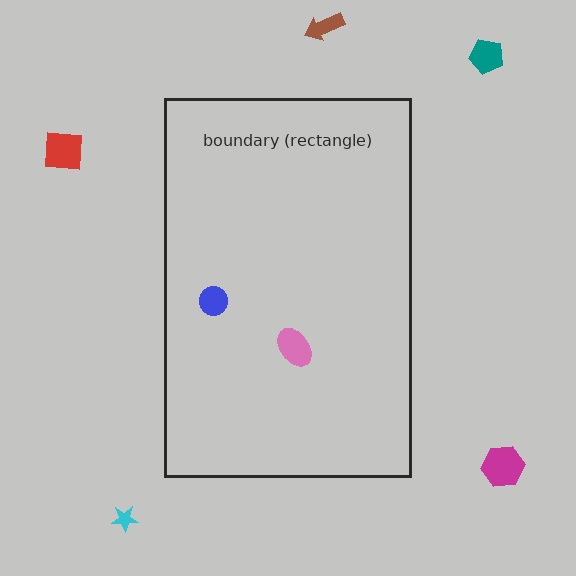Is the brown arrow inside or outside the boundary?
Outside.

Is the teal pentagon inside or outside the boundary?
Outside.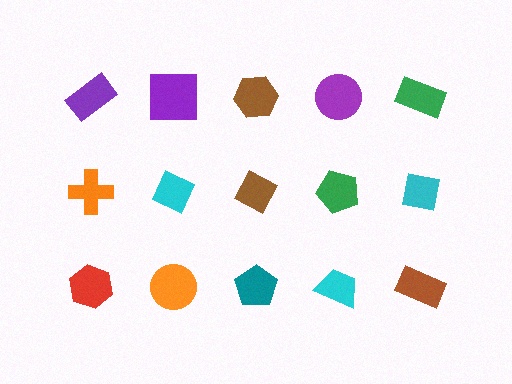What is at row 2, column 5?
A cyan square.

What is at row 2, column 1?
An orange cross.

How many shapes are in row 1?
5 shapes.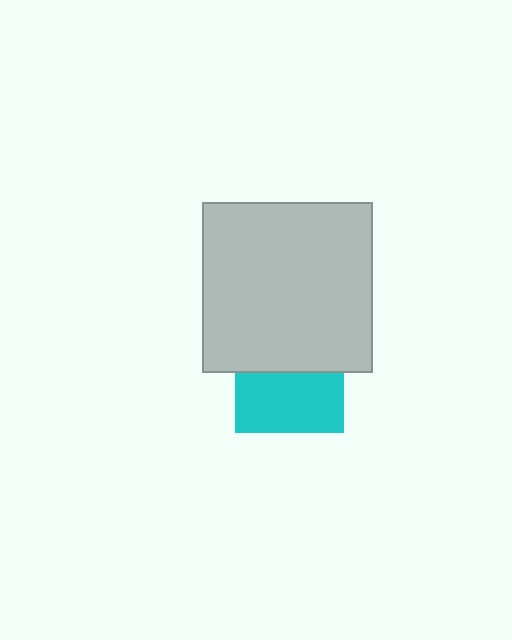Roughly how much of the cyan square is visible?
About half of it is visible (roughly 55%).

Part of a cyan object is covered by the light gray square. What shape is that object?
It is a square.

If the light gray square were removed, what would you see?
You would see the complete cyan square.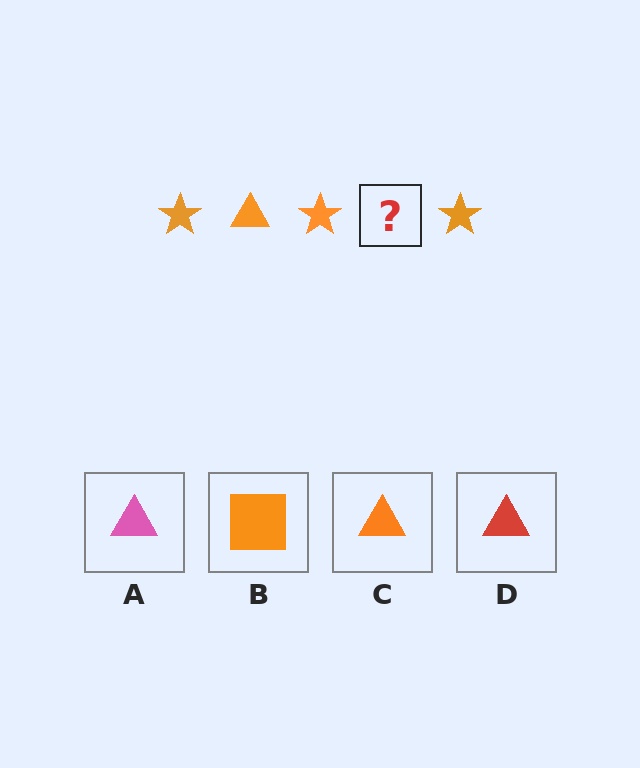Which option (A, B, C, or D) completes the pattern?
C.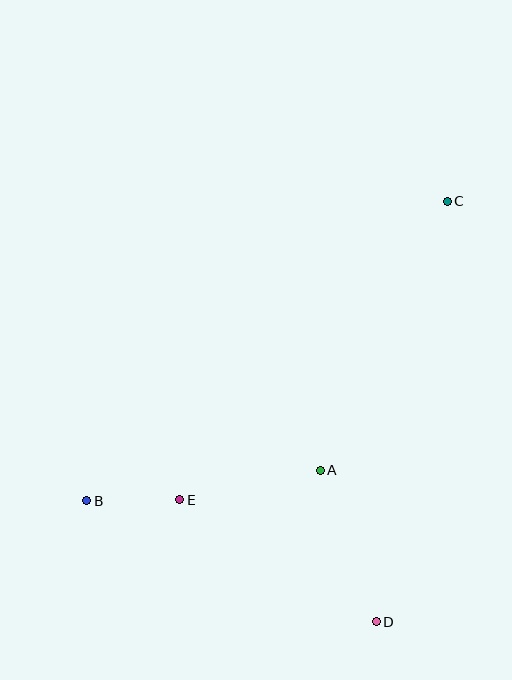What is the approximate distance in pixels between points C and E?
The distance between C and E is approximately 401 pixels.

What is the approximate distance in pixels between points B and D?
The distance between B and D is approximately 314 pixels.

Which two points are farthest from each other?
Points B and C are farthest from each other.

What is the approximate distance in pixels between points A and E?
The distance between A and E is approximately 144 pixels.